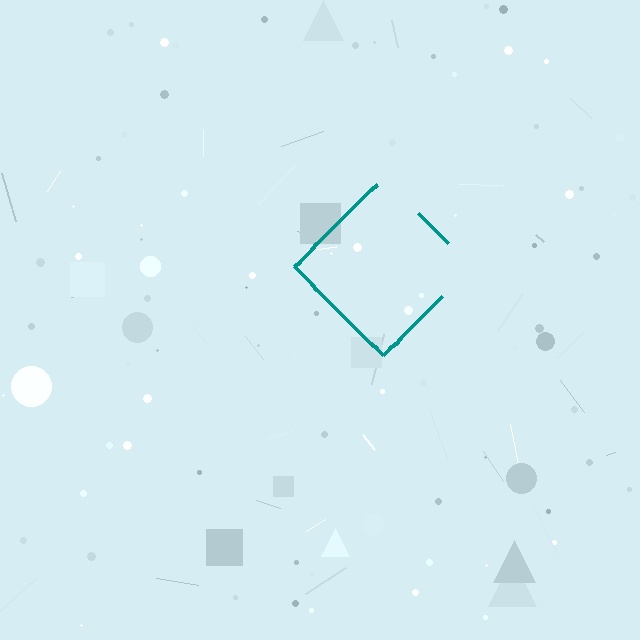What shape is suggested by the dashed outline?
The dashed outline suggests a diamond.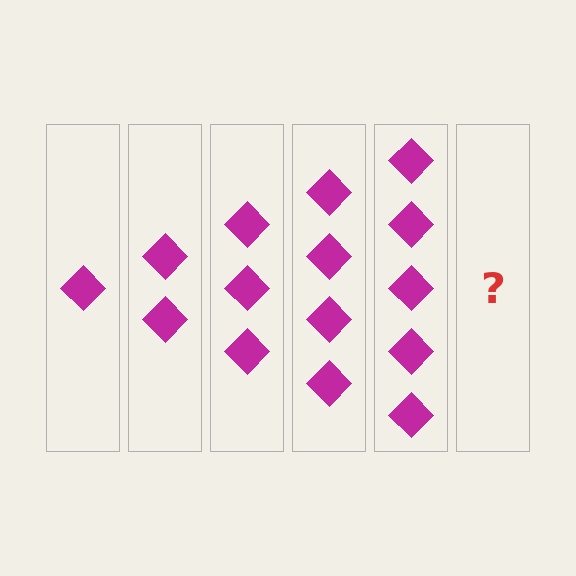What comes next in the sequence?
The next element should be 6 diamonds.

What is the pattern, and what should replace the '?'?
The pattern is that each step adds one more diamond. The '?' should be 6 diamonds.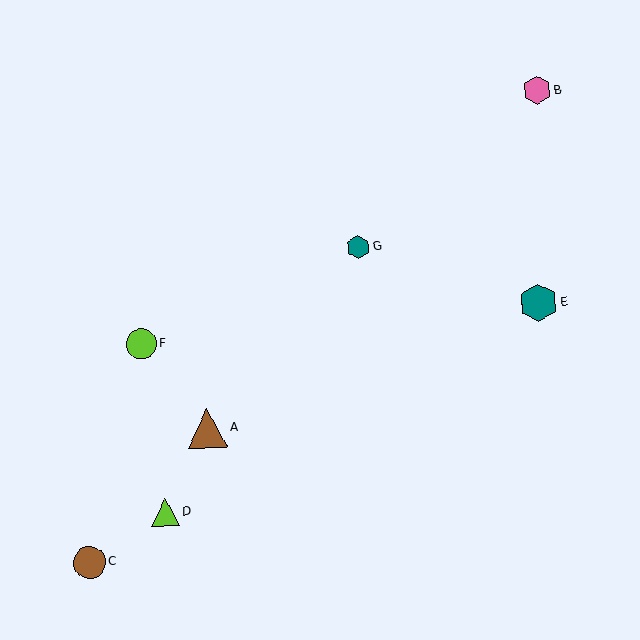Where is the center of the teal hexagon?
The center of the teal hexagon is at (358, 247).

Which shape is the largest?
The brown triangle (labeled A) is the largest.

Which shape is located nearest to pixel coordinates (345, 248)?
The teal hexagon (labeled G) at (358, 247) is nearest to that location.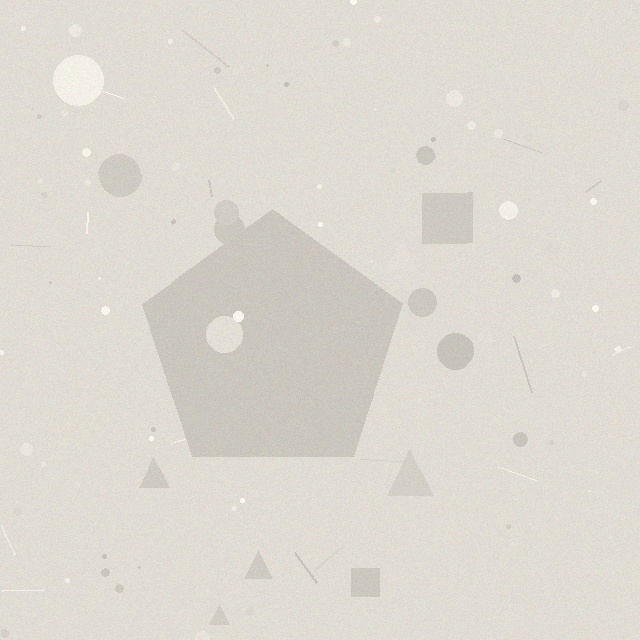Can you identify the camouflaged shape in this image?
The camouflaged shape is a pentagon.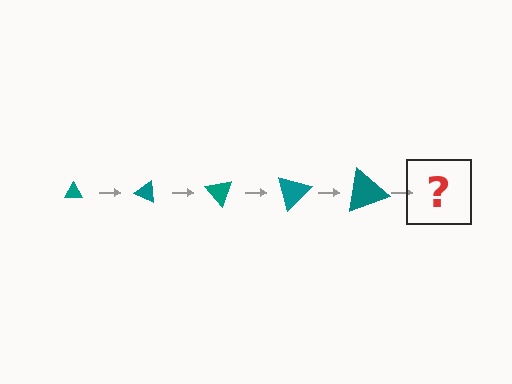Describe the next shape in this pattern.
It should be a triangle, larger than the previous one and rotated 125 degrees from the start.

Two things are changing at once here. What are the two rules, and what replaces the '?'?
The two rules are that the triangle grows larger each step and it rotates 25 degrees each step. The '?' should be a triangle, larger than the previous one and rotated 125 degrees from the start.